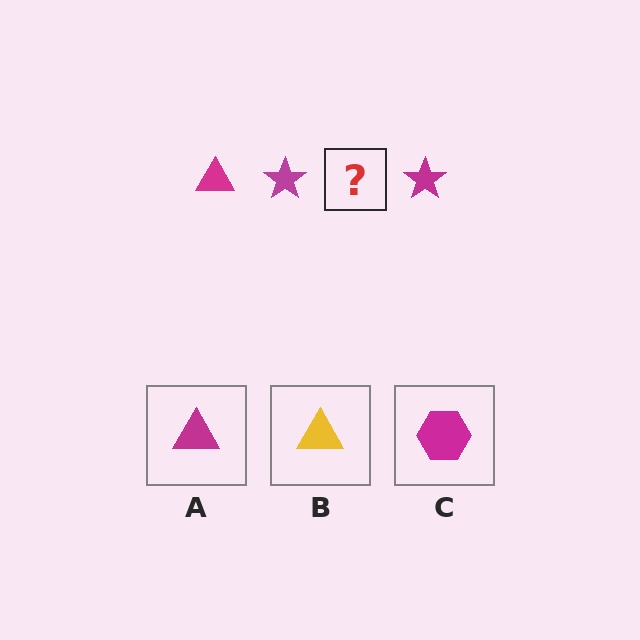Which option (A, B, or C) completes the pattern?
A.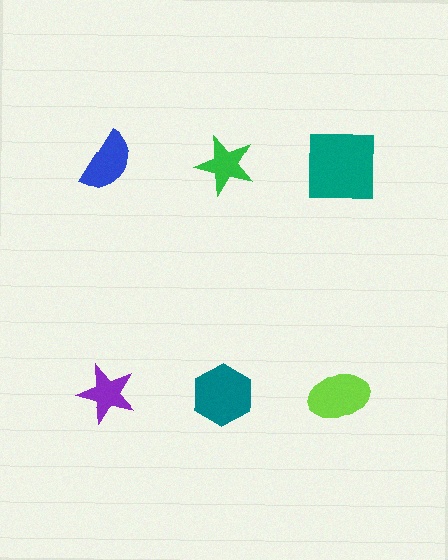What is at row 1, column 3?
A teal square.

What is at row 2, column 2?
A teal hexagon.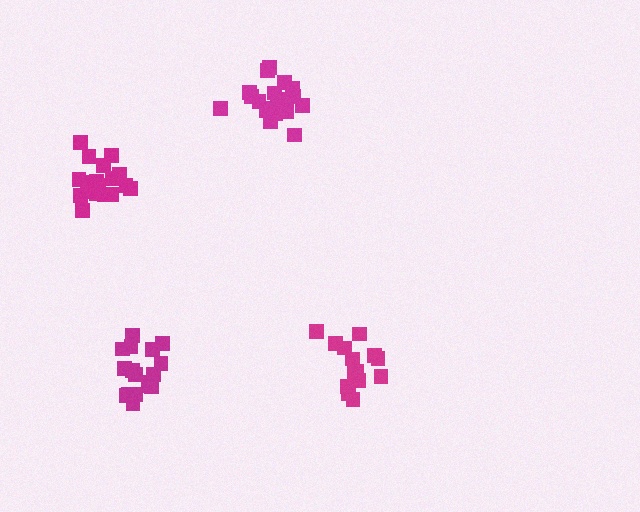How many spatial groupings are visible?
There are 4 spatial groupings.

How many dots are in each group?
Group 1: 19 dots, Group 2: 14 dots, Group 3: 19 dots, Group 4: 17 dots (69 total).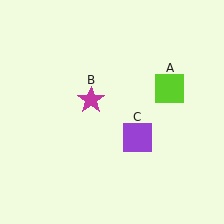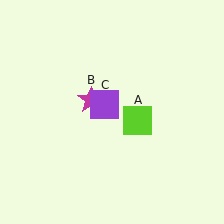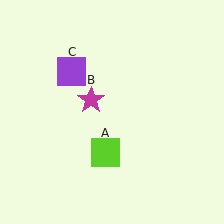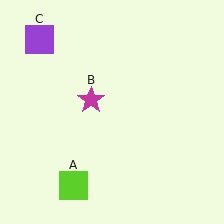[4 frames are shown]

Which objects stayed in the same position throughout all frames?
Magenta star (object B) remained stationary.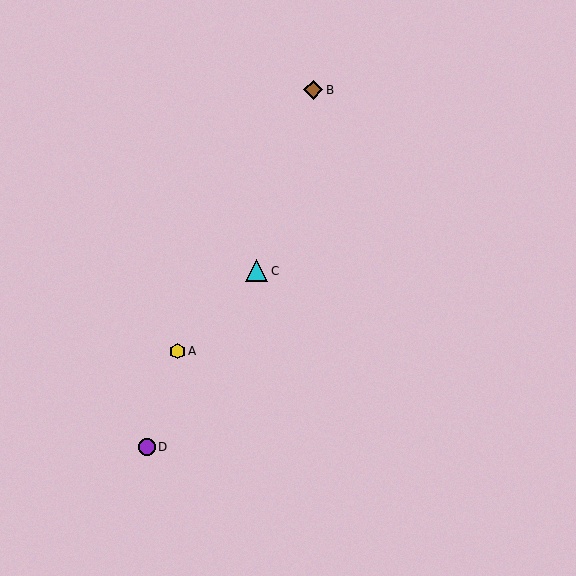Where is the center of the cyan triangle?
The center of the cyan triangle is at (257, 271).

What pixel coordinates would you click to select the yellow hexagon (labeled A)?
Click at (178, 351) to select the yellow hexagon A.